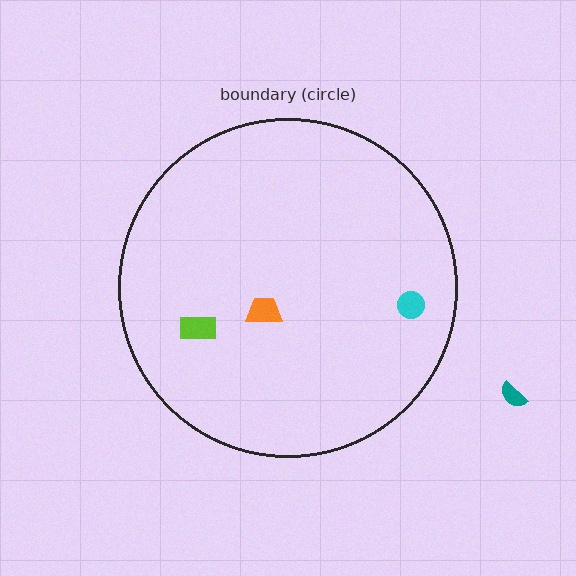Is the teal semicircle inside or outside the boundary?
Outside.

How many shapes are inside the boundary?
3 inside, 1 outside.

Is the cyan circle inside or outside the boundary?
Inside.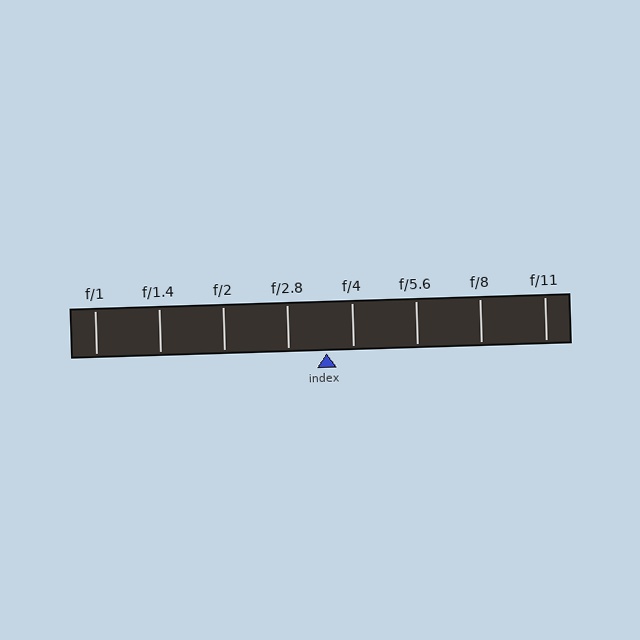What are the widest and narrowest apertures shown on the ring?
The widest aperture shown is f/1 and the narrowest is f/11.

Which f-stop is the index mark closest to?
The index mark is closest to f/4.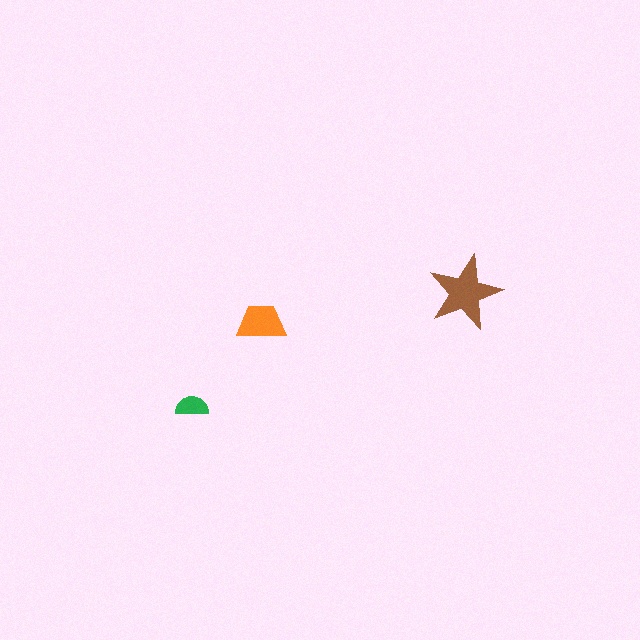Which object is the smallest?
The green semicircle.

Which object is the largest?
The brown star.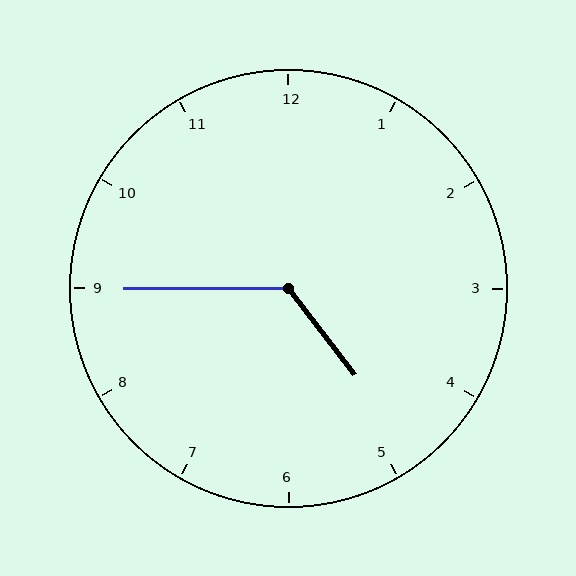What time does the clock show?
4:45.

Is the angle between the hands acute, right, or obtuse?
It is obtuse.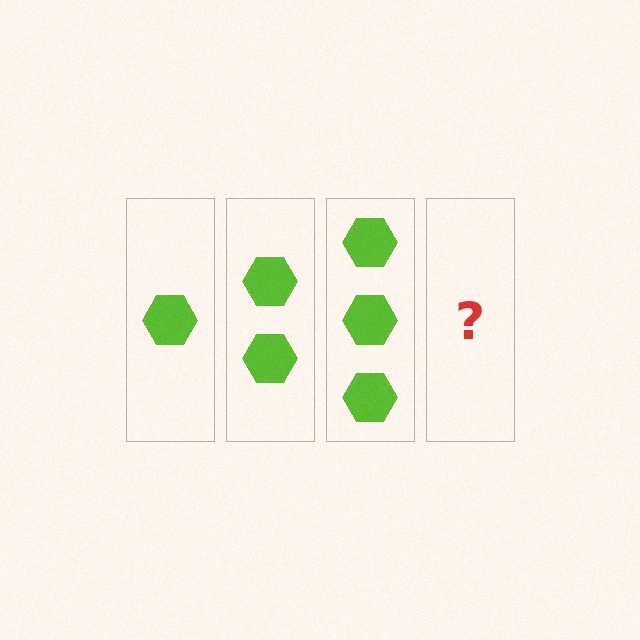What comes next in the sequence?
The next element should be 4 hexagons.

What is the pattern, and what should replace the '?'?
The pattern is that each step adds one more hexagon. The '?' should be 4 hexagons.